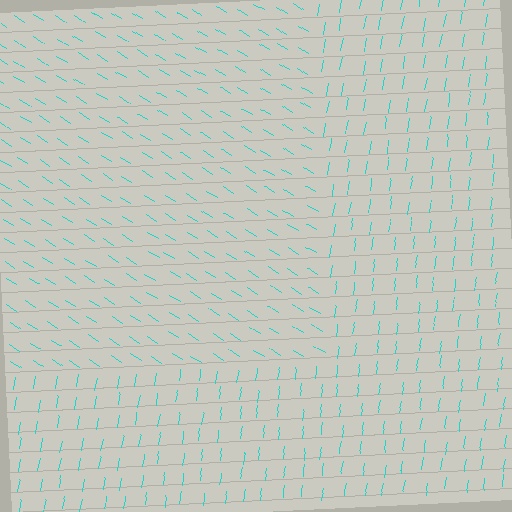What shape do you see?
I see a rectangle.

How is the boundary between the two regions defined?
The boundary is defined purely by a change in line orientation (approximately 68 degrees difference). All lines are the same color and thickness.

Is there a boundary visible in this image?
Yes, there is a texture boundary formed by a change in line orientation.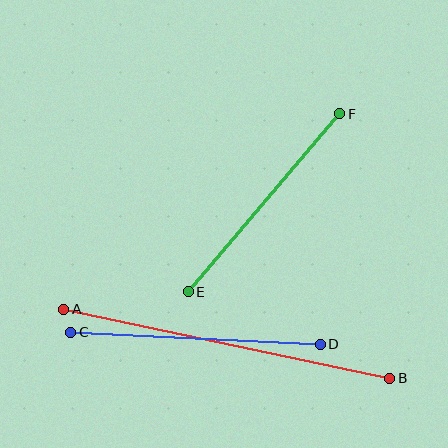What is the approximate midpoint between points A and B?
The midpoint is at approximately (227, 344) pixels.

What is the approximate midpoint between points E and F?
The midpoint is at approximately (264, 203) pixels.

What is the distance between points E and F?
The distance is approximately 234 pixels.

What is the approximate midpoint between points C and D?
The midpoint is at approximately (195, 338) pixels.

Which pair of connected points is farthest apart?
Points A and B are farthest apart.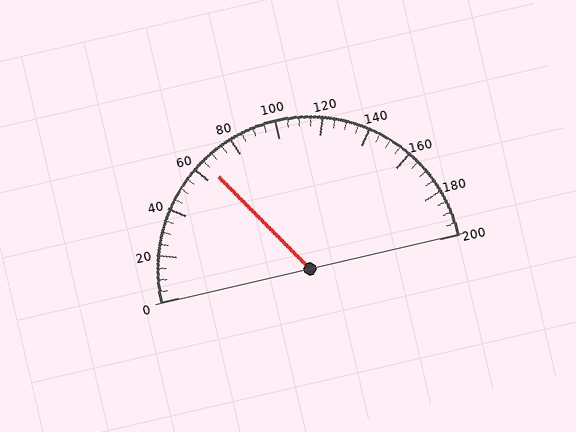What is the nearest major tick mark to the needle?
The nearest major tick mark is 60.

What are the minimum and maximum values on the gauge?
The gauge ranges from 0 to 200.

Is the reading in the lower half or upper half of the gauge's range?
The reading is in the lower half of the range (0 to 200).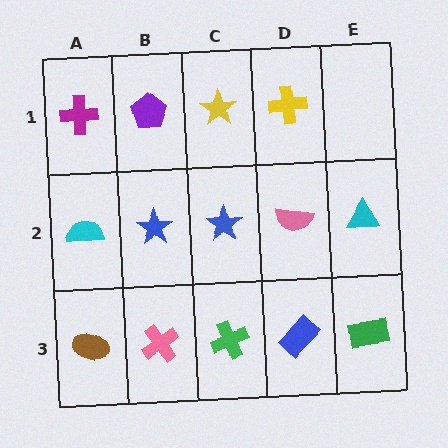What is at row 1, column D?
A yellow cross.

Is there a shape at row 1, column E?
No, that cell is empty.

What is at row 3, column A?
A brown ellipse.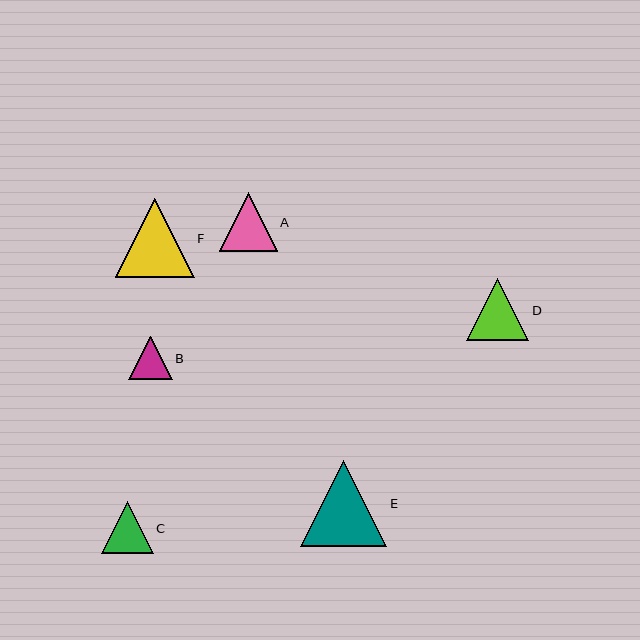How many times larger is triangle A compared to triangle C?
Triangle A is approximately 1.1 times the size of triangle C.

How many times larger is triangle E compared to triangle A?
Triangle E is approximately 1.5 times the size of triangle A.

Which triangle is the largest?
Triangle E is the largest with a size of approximately 86 pixels.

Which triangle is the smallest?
Triangle B is the smallest with a size of approximately 44 pixels.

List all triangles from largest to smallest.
From largest to smallest: E, F, D, A, C, B.